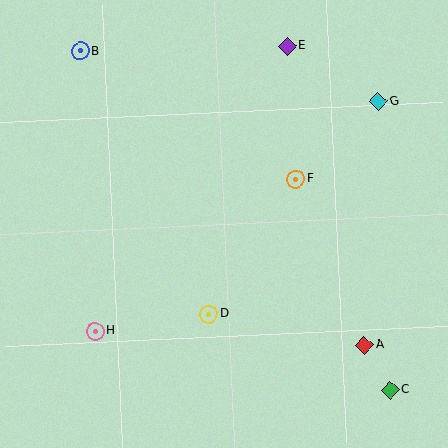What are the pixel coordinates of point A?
Point A is at (365, 345).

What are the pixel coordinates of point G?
Point G is at (378, 102).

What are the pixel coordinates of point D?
Point D is at (209, 314).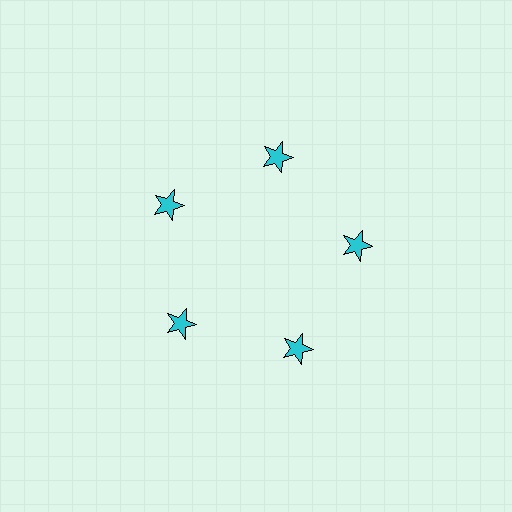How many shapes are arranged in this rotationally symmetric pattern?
There are 5 shapes, arranged in 5 groups of 1.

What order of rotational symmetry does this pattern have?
This pattern has 5-fold rotational symmetry.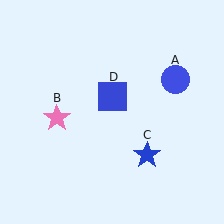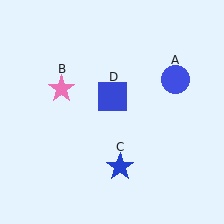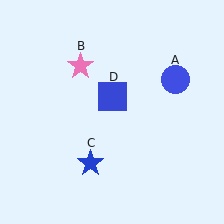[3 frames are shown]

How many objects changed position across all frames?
2 objects changed position: pink star (object B), blue star (object C).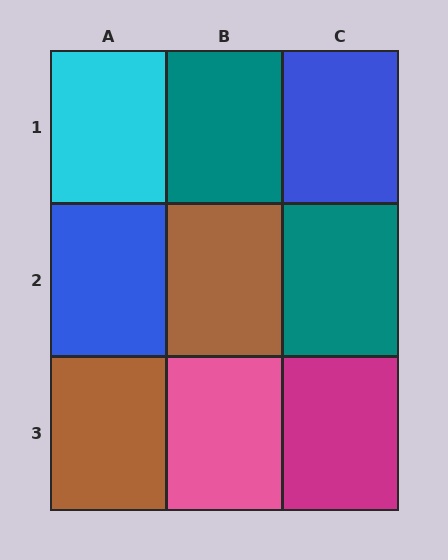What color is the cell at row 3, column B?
Pink.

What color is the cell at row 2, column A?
Blue.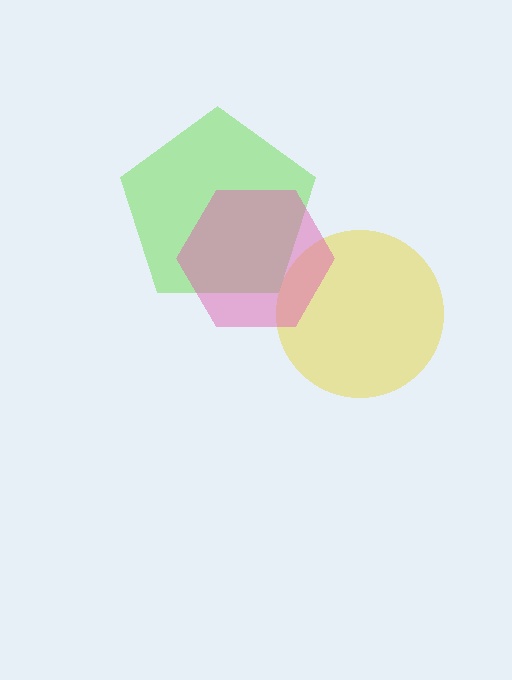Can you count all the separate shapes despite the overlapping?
Yes, there are 3 separate shapes.